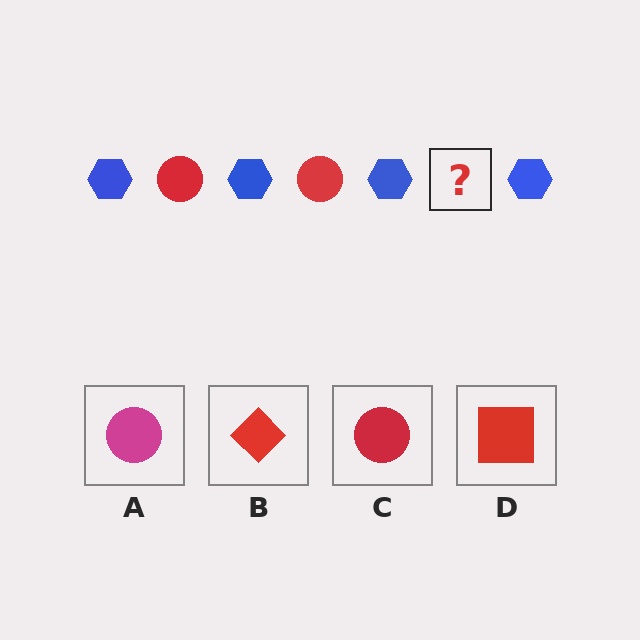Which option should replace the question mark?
Option C.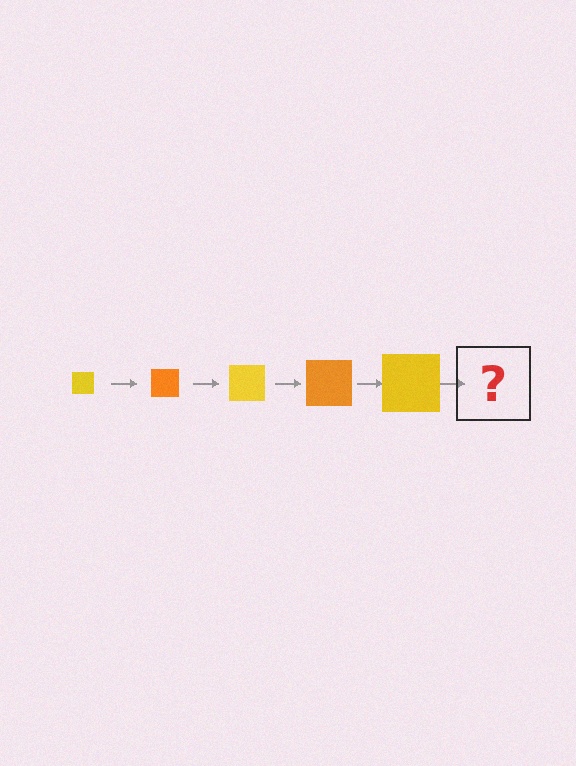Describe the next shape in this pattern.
It should be an orange square, larger than the previous one.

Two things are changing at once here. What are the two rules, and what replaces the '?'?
The two rules are that the square grows larger each step and the color cycles through yellow and orange. The '?' should be an orange square, larger than the previous one.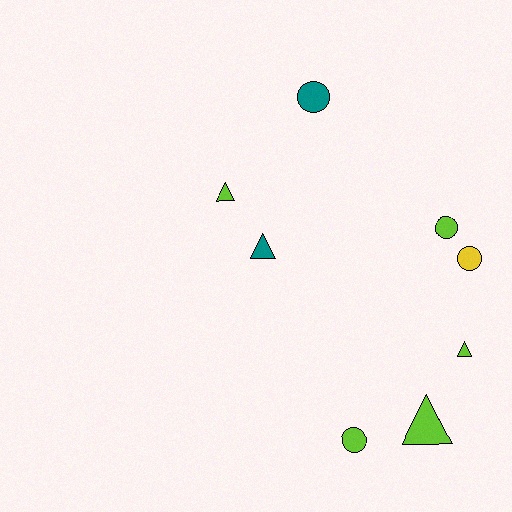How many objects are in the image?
There are 8 objects.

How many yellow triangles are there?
There are no yellow triangles.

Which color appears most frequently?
Lime, with 5 objects.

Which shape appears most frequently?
Circle, with 4 objects.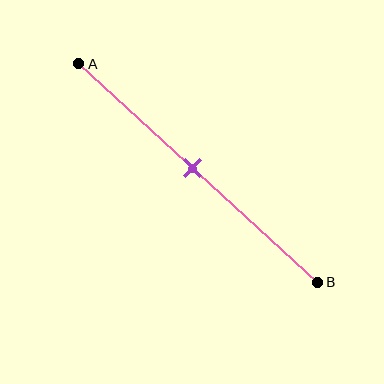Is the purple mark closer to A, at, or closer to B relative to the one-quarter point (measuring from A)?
The purple mark is closer to point B than the one-quarter point of segment AB.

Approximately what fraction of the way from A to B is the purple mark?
The purple mark is approximately 50% of the way from A to B.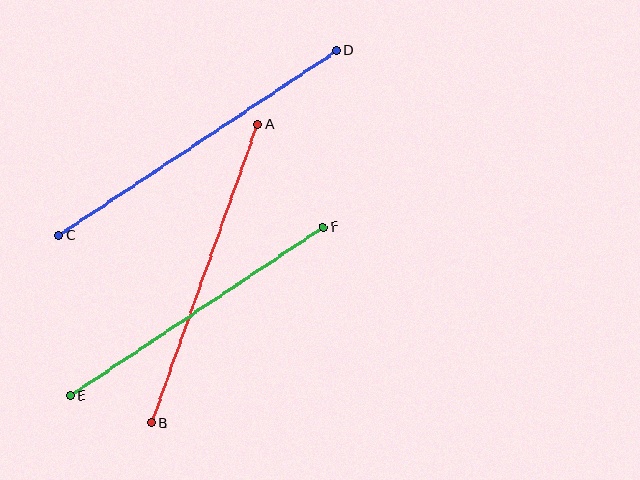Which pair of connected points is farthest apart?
Points C and D are farthest apart.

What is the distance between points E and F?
The distance is approximately 304 pixels.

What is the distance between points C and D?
The distance is approximately 334 pixels.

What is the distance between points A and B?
The distance is approximately 316 pixels.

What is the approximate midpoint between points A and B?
The midpoint is at approximately (205, 274) pixels.